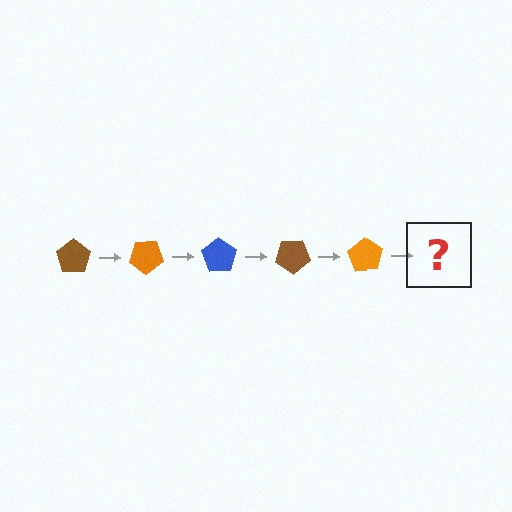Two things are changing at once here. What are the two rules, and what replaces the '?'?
The two rules are that it rotates 35 degrees each step and the color cycles through brown, orange, and blue. The '?' should be a blue pentagon, rotated 175 degrees from the start.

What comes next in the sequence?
The next element should be a blue pentagon, rotated 175 degrees from the start.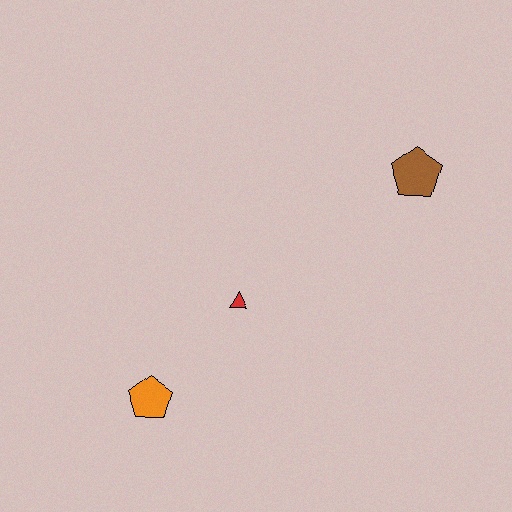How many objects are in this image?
There are 3 objects.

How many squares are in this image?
There are no squares.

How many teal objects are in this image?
There are no teal objects.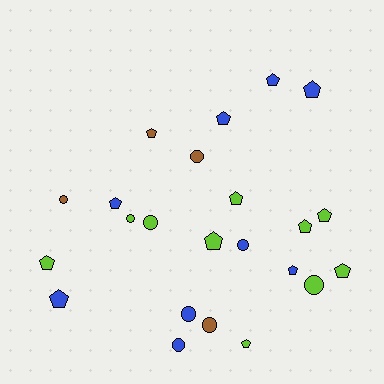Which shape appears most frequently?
Pentagon, with 14 objects.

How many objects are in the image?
There are 23 objects.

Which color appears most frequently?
Lime, with 10 objects.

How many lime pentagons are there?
There are 7 lime pentagons.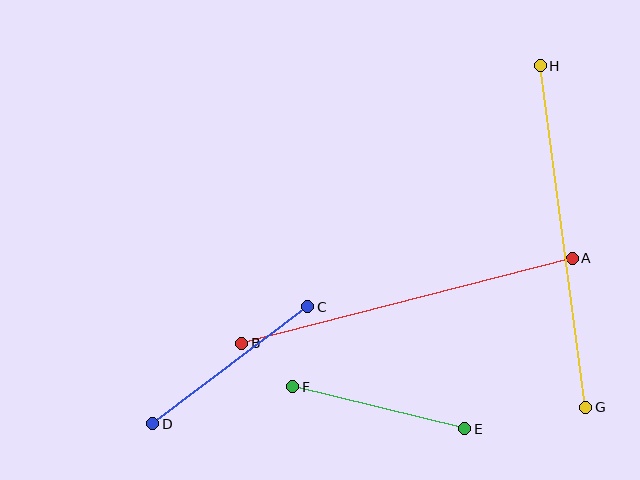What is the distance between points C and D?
The distance is approximately 194 pixels.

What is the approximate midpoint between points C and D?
The midpoint is at approximately (230, 365) pixels.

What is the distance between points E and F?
The distance is approximately 177 pixels.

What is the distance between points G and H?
The distance is approximately 345 pixels.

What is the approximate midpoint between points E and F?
The midpoint is at approximately (379, 408) pixels.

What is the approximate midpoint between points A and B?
The midpoint is at approximately (407, 301) pixels.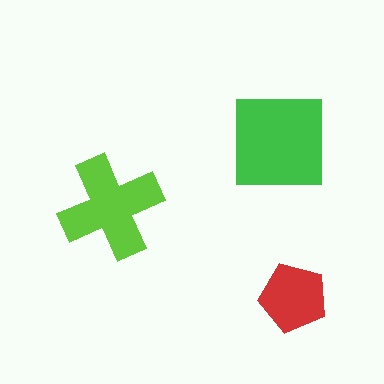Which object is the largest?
The green square.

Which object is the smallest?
The red pentagon.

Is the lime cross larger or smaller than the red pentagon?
Larger.